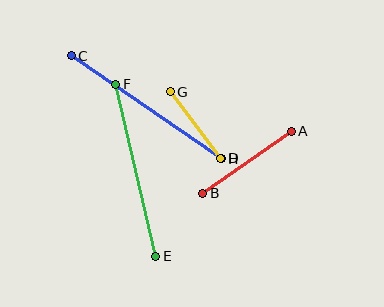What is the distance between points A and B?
The distance is approximately 108 pixels.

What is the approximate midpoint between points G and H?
The midpoint is at approximately (196, 125) pixels.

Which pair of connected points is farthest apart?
Points C and D are farthest apart.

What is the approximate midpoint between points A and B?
The midpoint is at approximately (247, 162) pixels.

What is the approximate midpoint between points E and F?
The midpoint is at approximately (136, 170) pixels.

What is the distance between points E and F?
The distance is approximately 177 pixels.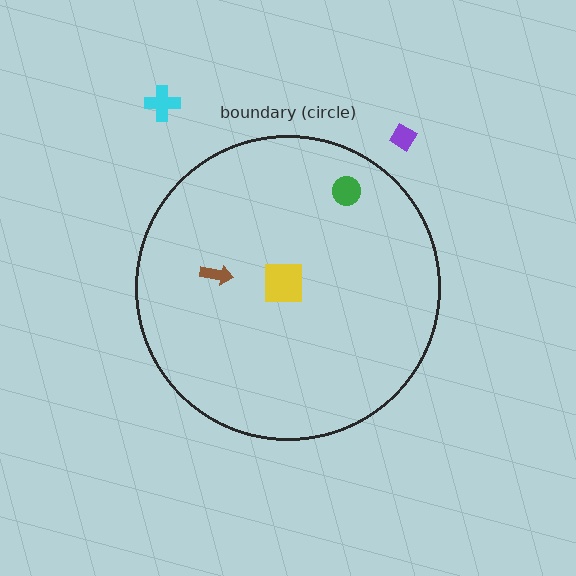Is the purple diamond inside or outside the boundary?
Outside.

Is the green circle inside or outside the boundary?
Inside.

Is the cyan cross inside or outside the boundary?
Outside.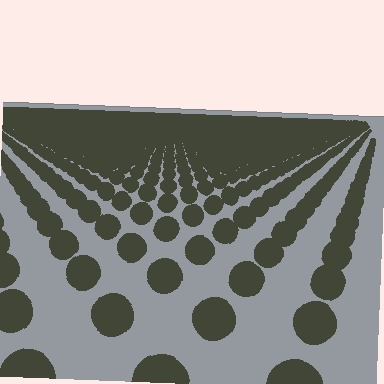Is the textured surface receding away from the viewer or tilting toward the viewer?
The surface is receding away from the viewer. Texture elements get smaller and denser toward the top.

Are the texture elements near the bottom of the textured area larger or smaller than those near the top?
Larger. Near the bottom, elements are closer to the viewer and appear at a bigger on-screen size.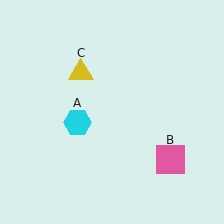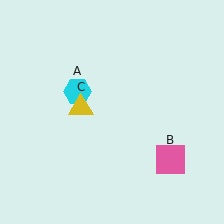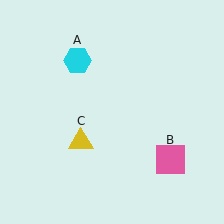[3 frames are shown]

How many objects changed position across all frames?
2 objects changed position: cyan hexagon (object A), yellow triangle (object C).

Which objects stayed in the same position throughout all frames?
Pink square (object B) remained stationary.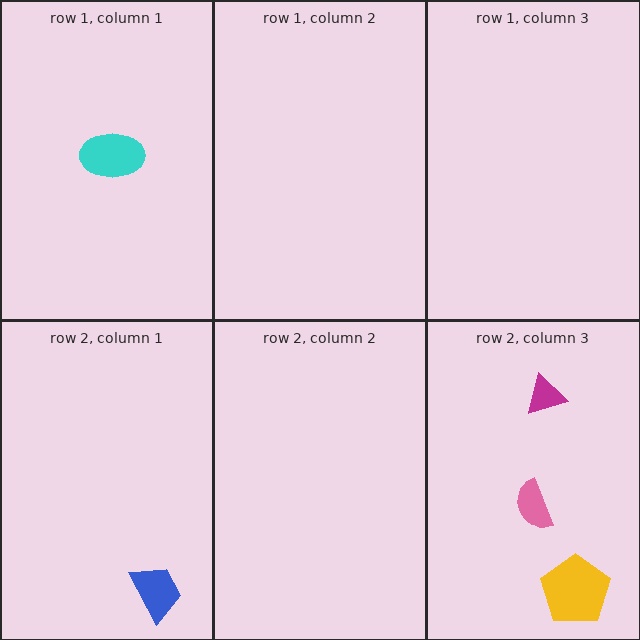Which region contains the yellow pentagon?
The row 2, column 3 region.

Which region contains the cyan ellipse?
The row 1, column 1 region.